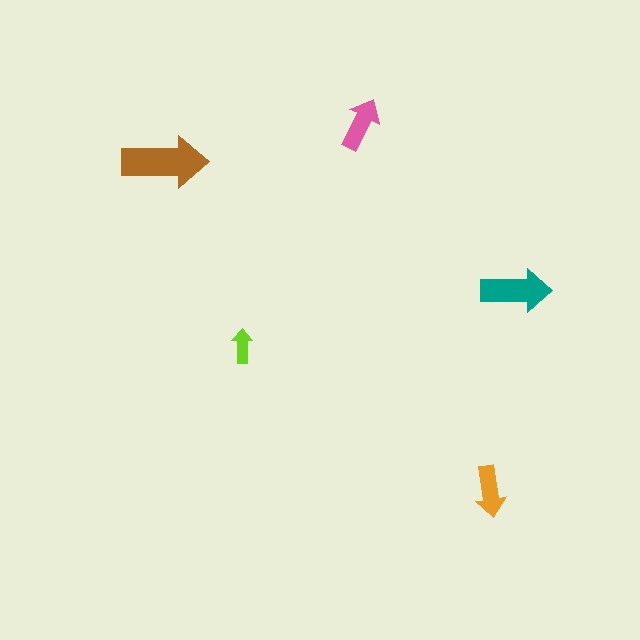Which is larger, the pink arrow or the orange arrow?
The pink one.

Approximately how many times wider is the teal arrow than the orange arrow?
About 1.5 times wider.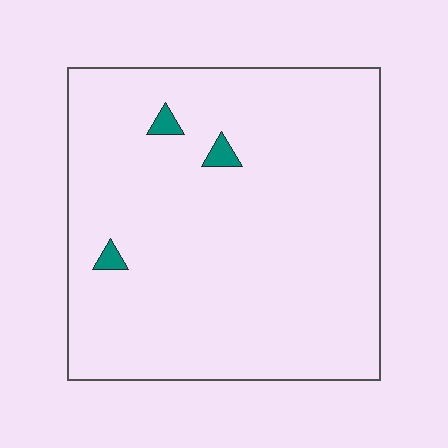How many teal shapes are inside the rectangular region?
3.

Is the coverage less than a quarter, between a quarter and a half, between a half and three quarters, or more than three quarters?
Less than a quarter.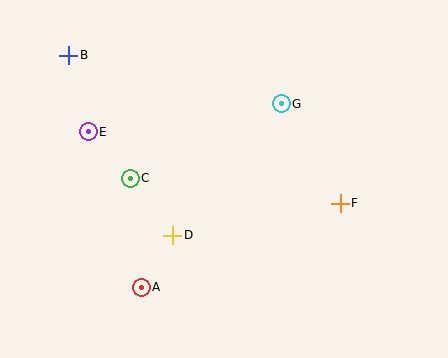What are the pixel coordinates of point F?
Point F is at (340, 203).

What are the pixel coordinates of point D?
Point D is at (173, 235).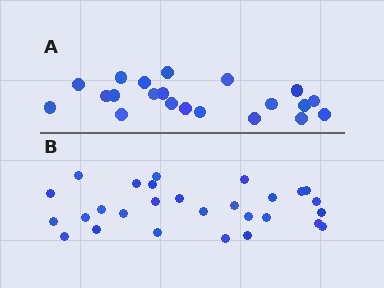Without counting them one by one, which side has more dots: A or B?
Region B (the bottom region) has more dots.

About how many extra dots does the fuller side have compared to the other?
Region B has roughly 8 or so more dots than region A.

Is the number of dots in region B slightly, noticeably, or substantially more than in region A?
Region B has noticeably more, but not dramatically so. The ratio is roughly 1.3 to 1.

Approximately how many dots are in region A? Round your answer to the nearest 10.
About 20 dots. (The exact count is 21, which rounds to 20.)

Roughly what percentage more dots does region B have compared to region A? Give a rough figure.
About 35% more.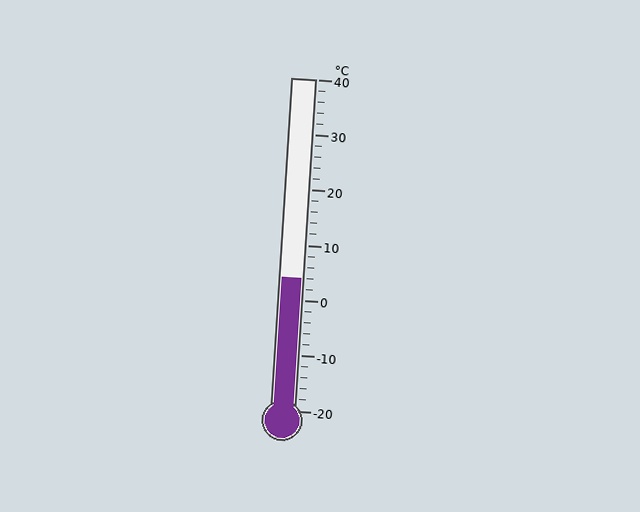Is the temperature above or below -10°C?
The temperature is above -10°C.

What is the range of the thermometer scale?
The thermometer scale ranges from -20°C to 40°C.